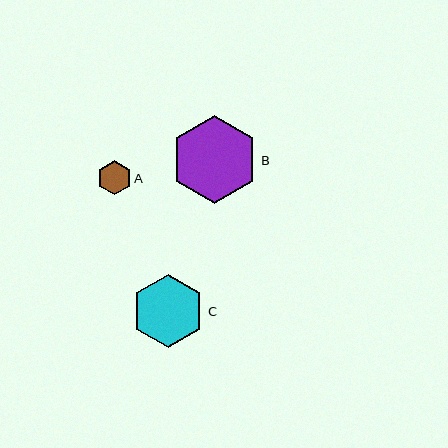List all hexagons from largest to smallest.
From largest to smallest: B, C, A.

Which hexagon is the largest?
Hexagon B is the largest with a size of approximately 88 pixels.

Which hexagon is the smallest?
Hexagon A is the smallest with a size of approximately 34 pixels.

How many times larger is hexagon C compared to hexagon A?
Hexagon C is approximately 2.1 times the size of hexagon A.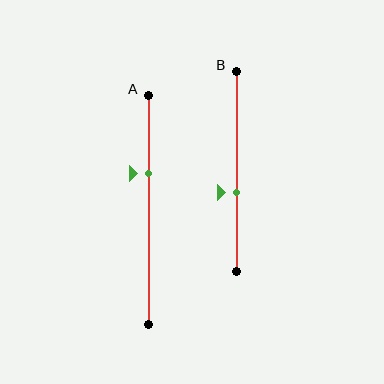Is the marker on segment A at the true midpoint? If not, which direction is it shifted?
No, the marker on segment A is shifted upward by about 16% of the segment length.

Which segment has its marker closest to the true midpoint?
Segment B has its marker closest to the true midpoint.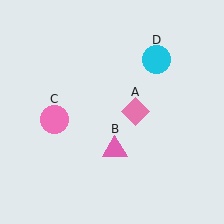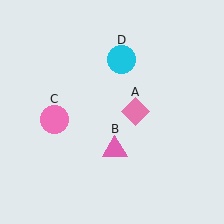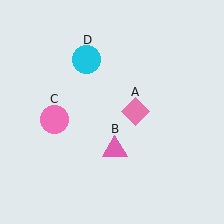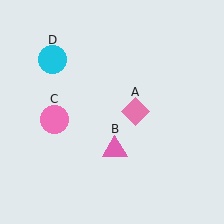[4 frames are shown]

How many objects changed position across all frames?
1 object changed position: cyan circle (object D).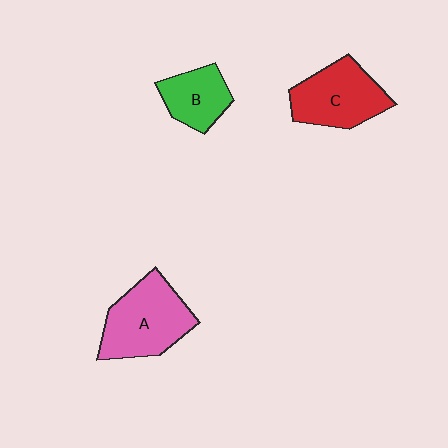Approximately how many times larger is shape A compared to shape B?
Approximately 1.7 times.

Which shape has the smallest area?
Shape B (green).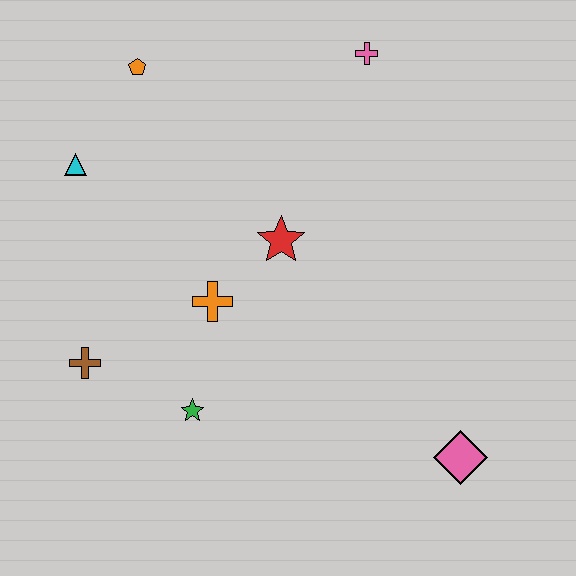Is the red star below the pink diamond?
No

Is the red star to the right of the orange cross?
Yes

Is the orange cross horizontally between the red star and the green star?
Yes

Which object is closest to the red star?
The orange cross is closest to the red star.